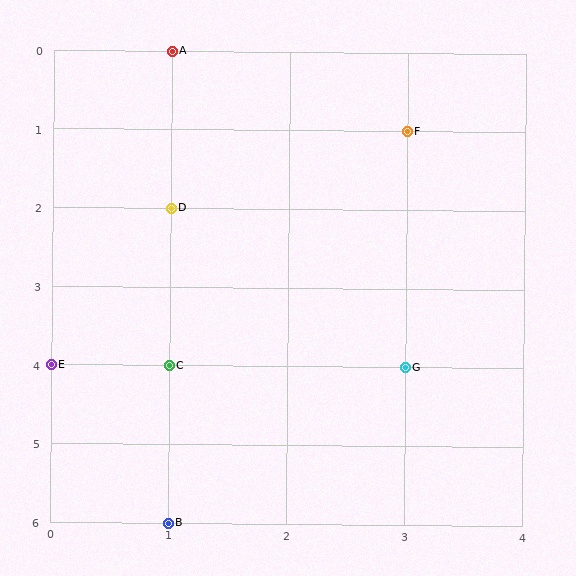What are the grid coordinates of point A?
Point A is at grid coordinates (1, 0).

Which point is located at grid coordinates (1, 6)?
Point B is at (1, 6).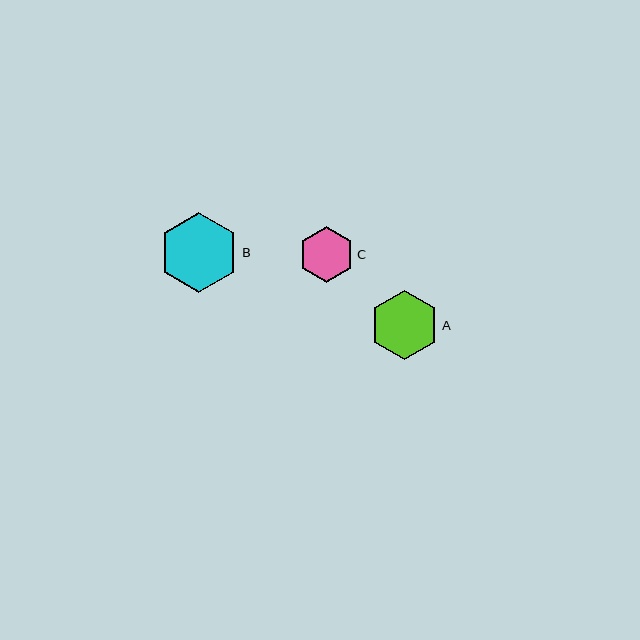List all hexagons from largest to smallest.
From largest to smallest: B, A, C.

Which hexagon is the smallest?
Hexagon C is the smallest with a size of approximately 56 pixels.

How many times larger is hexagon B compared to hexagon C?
Hexagon B is approximately 1.4 times the size of hexagon C.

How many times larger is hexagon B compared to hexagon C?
Hexagon B is approximately 1.4 times the size of hexagon C.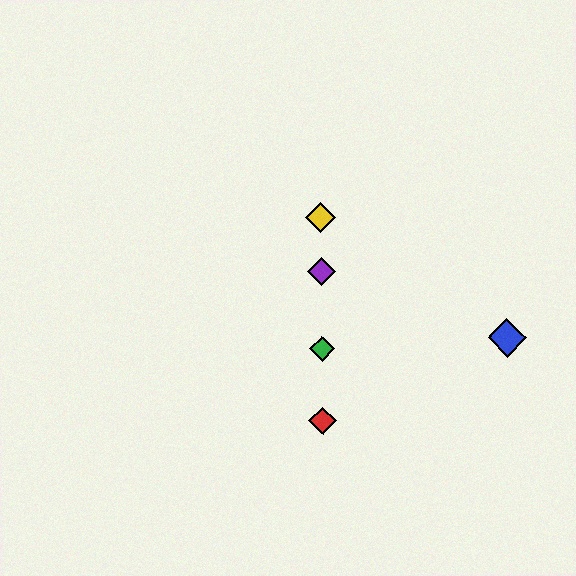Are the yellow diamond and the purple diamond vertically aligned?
Yes, both are at x≈321.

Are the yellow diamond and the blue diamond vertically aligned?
No, the yellow diamond is at x≈321 and the blue diamond is at x≈507.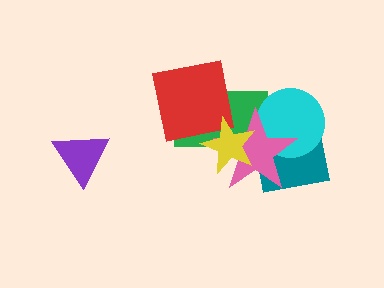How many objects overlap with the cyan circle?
3 objects overlap with the cyan circle.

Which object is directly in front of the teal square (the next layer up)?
The cyan circle is directly in front of the teal square.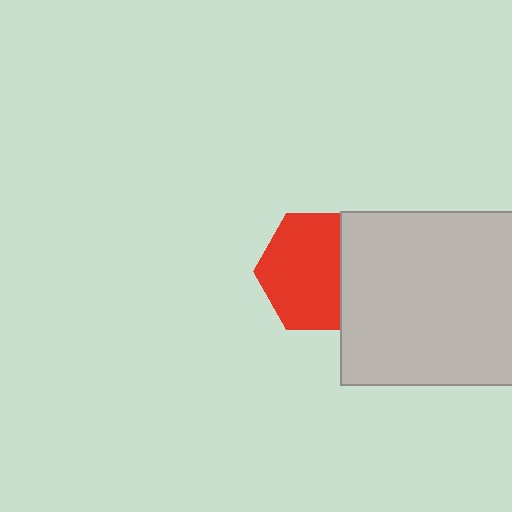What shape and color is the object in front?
The object in front is a light gray square.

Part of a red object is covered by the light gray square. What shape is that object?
It is a hexagon.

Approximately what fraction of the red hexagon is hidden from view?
Roughly 31% of the red hexagon is hidden behind the light gray square.